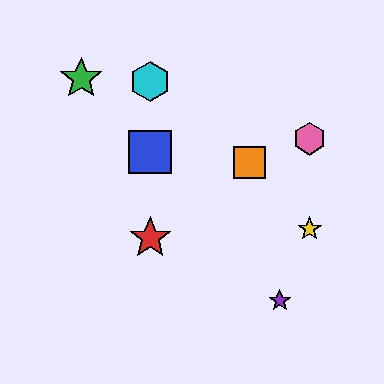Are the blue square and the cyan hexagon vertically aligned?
Yes, both are at x≈150.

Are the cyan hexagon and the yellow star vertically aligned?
No, the cyan hexagon is at x≈150 and the yellow star is at x≈310.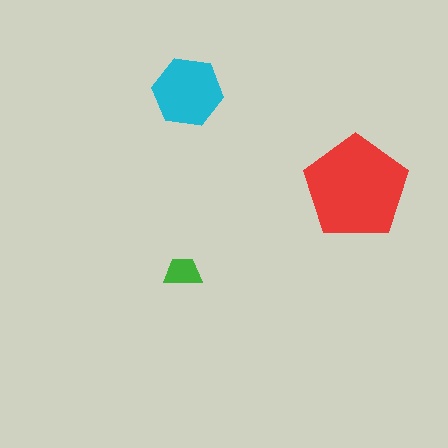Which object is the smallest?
The green trapezoid.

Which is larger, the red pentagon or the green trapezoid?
The red pentagon.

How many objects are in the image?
There are 3 objects in the image.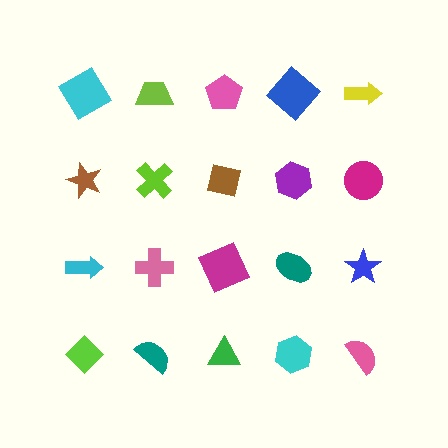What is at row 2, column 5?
A magenta circle.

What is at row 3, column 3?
A magenta square.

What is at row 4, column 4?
A cyan hexagon.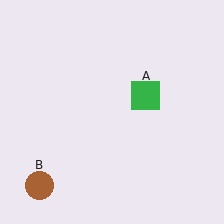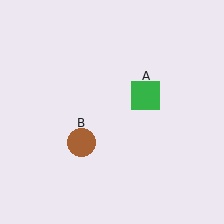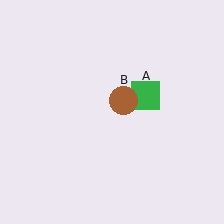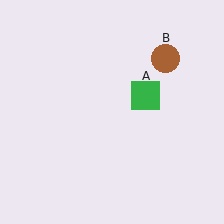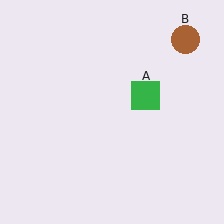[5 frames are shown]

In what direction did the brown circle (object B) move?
The brown circle (object B) moved up and to the right.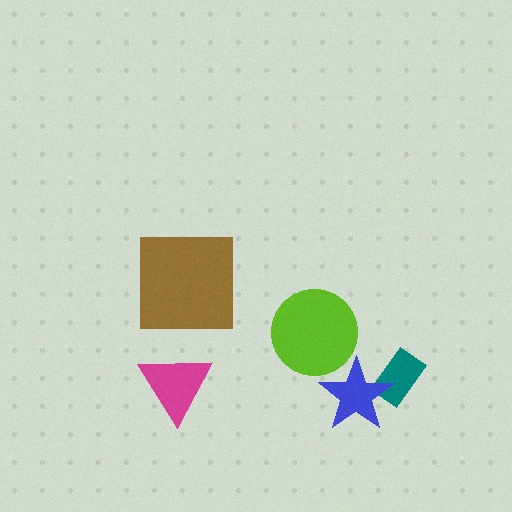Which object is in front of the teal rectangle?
The blue star is in front of the teal rectangle.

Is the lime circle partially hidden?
No, no other shape covers it.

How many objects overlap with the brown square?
0 objects overlap with the brown square.